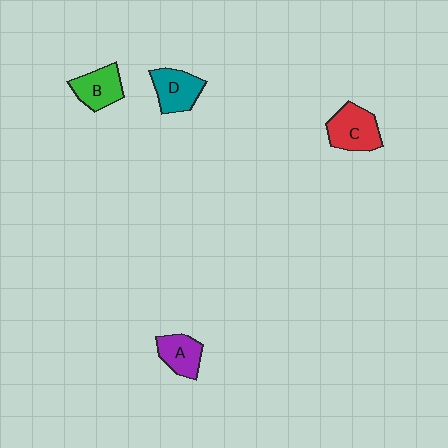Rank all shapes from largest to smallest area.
From largest to smallest: C (red), D (teal), B (green), A (purple).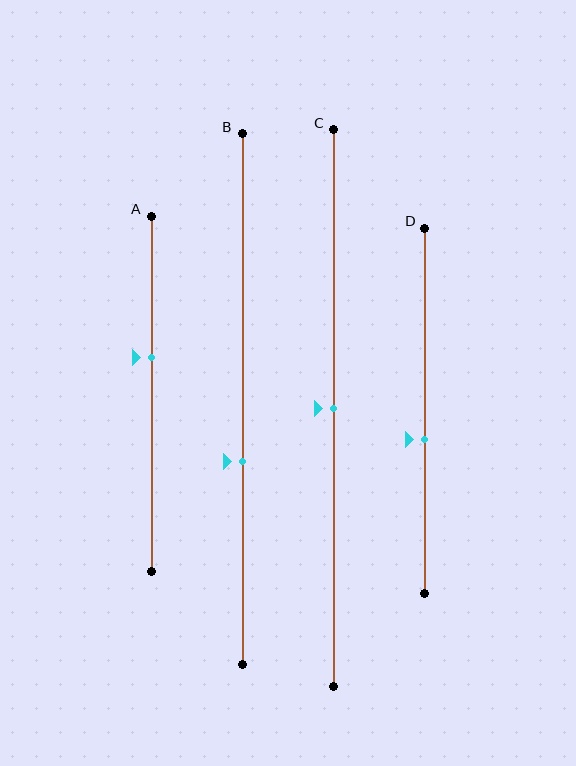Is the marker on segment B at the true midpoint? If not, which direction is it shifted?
No, the marker on segment B is shifted downward by about 12% of the segment length.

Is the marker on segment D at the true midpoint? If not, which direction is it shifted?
No, the marker on segment D is shifted downward by about 8% of the segment length.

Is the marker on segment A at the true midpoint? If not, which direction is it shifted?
No, the marker on segment A is shifted upward by about 10% of the segment length.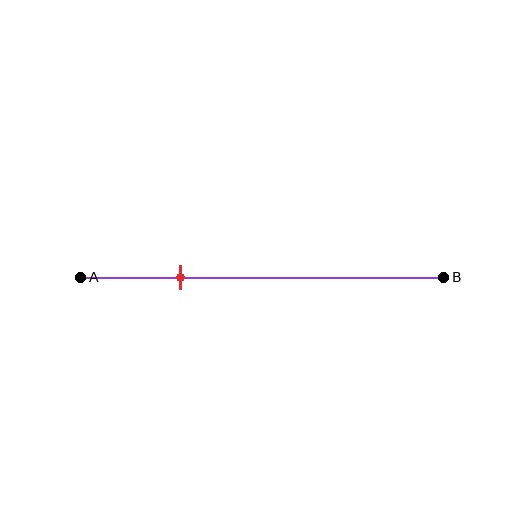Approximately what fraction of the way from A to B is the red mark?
The red mark is approximately 30% of the way from A to B.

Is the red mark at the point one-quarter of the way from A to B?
Yes, the mark is approximately at the one-quarter point.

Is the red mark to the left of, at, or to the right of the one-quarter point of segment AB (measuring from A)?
The red mark is approximately at the one-quarter point of segment AB.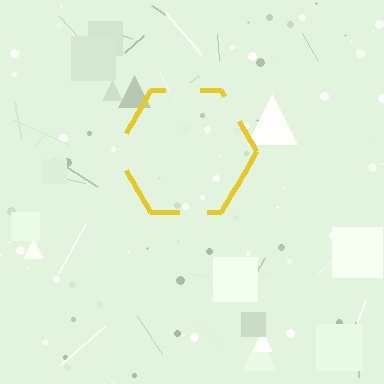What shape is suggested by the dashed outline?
The dashed outline suggests a hexagon.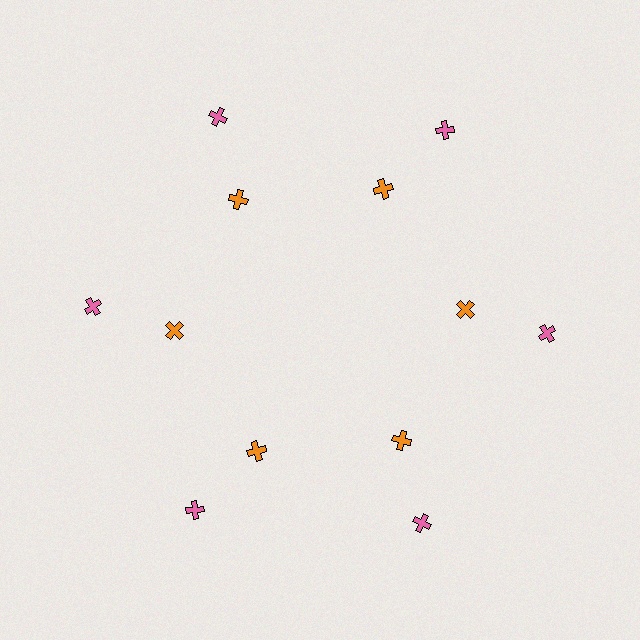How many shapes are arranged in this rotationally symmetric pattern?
There are 12 shapes, arranged in 6 groups of 2.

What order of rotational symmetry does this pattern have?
This pattern has 6-fold rotational symmetry.